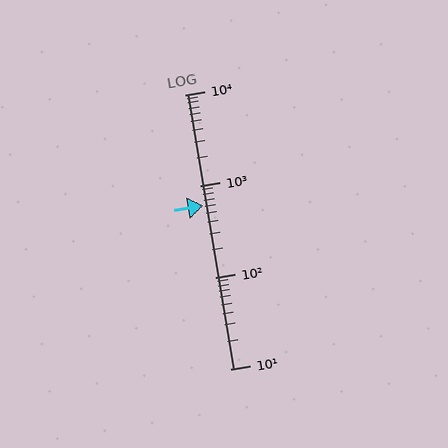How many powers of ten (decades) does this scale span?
The scale spans 3 decades, from 10 to 10000.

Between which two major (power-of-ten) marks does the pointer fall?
The pointer is between 100 and 1000.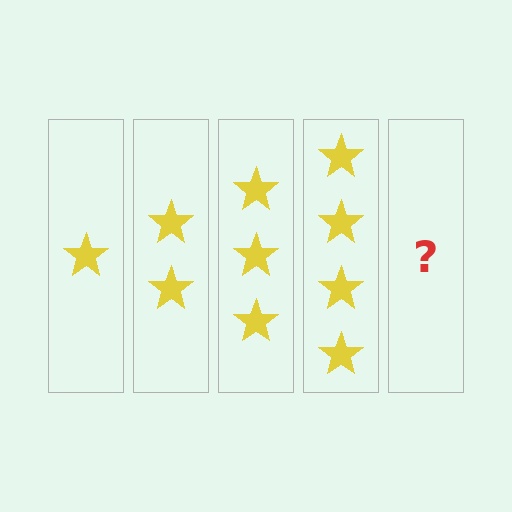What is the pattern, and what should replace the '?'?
The pattern is that each step adds one more star. The '?' should be 5 stars.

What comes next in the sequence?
The next element should be 5 stars.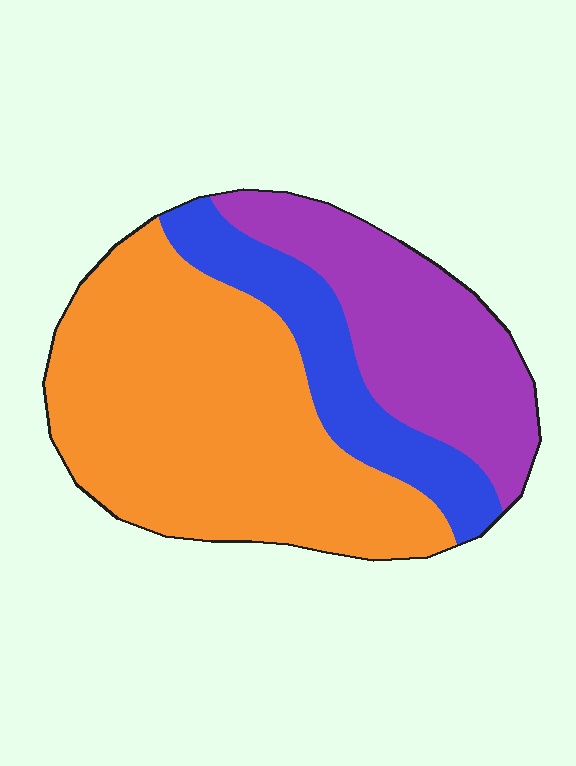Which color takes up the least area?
Blue, at roughly 20%.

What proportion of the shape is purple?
Purple covers 28% of the shape.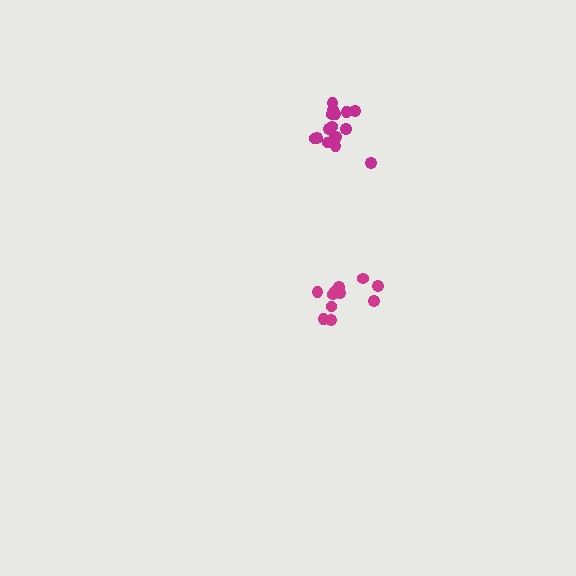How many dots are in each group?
Group 1: 12 dots, Group 2: 17 dots (29 total).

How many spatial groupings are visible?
There are 2 spatial groupings.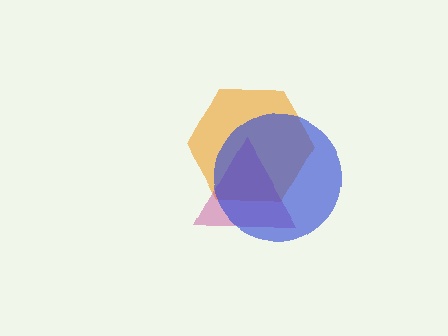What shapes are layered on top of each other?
The layered shapes are: an orange hexagon, a magenta triangle, a blue circle.